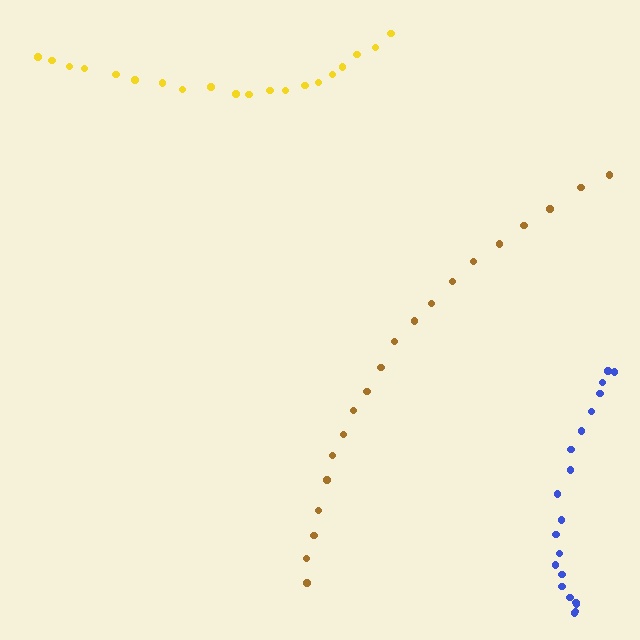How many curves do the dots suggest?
There are 3 distinct paths.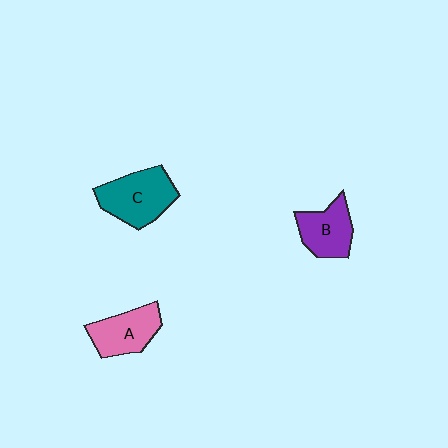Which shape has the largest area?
Shape C (teal).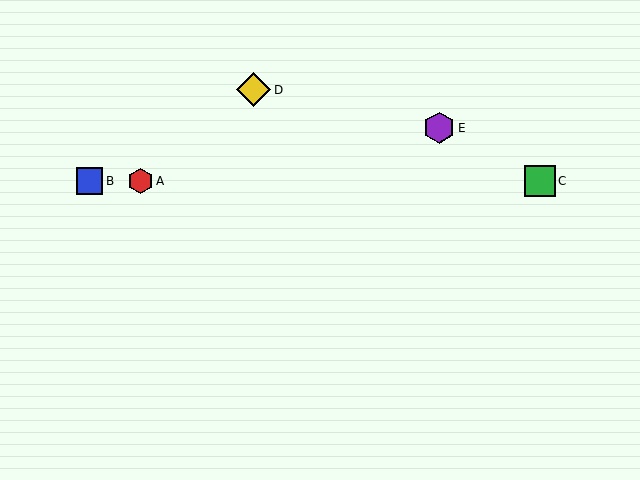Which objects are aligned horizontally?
Objects A, B, C are aligned horizontally.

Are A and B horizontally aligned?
Yes, both are at y≈181.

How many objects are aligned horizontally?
3 objects (A, B, C) are aligned horizontally.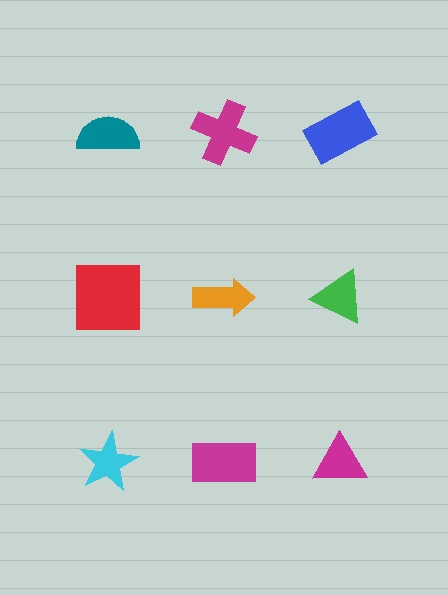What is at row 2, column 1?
A red square.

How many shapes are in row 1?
3 shapes.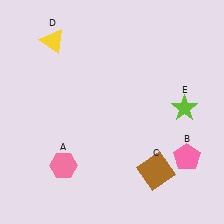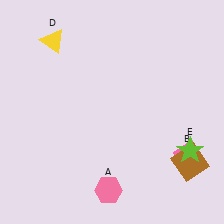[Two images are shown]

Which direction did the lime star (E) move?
The lime star (E) moved down.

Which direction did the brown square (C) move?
The brown square (C) moved right.